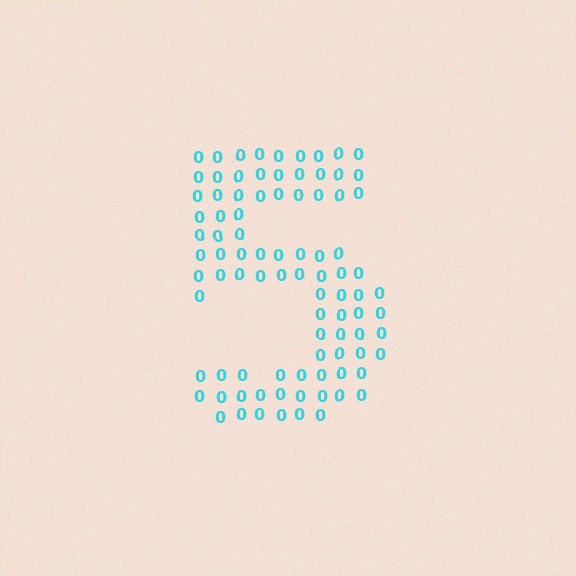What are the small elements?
The small elements are digit 0's.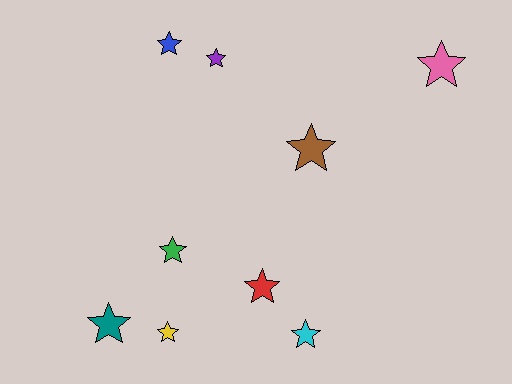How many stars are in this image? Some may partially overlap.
There are 9 stars.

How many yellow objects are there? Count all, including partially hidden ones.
There is 1 yellow object.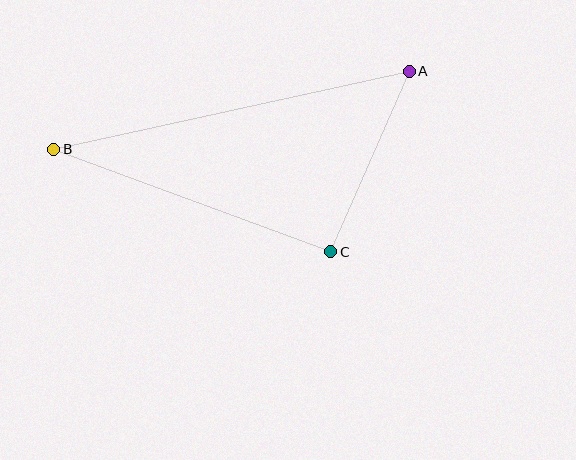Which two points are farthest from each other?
Points A and B are farthest from each other.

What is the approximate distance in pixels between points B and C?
The distance between B and C is approximately 295 pixels.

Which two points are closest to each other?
Points A and C are closest to each other.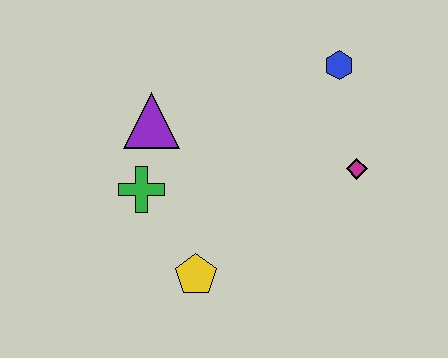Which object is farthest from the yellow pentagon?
The blue hexagon is farthest from the yellow pentagon.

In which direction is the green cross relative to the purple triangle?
The green cross is below the purple triangle.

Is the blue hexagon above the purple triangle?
Yes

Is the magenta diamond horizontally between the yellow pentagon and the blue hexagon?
No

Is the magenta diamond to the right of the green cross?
Yes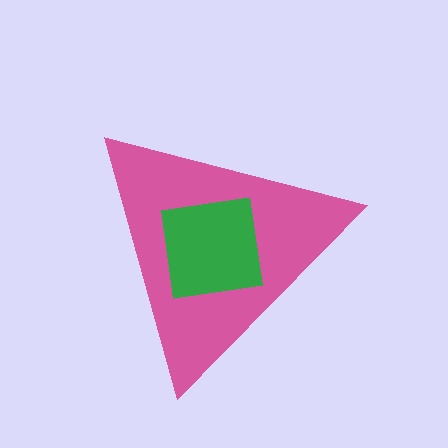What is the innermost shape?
The green square.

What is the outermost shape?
The pink triangle.